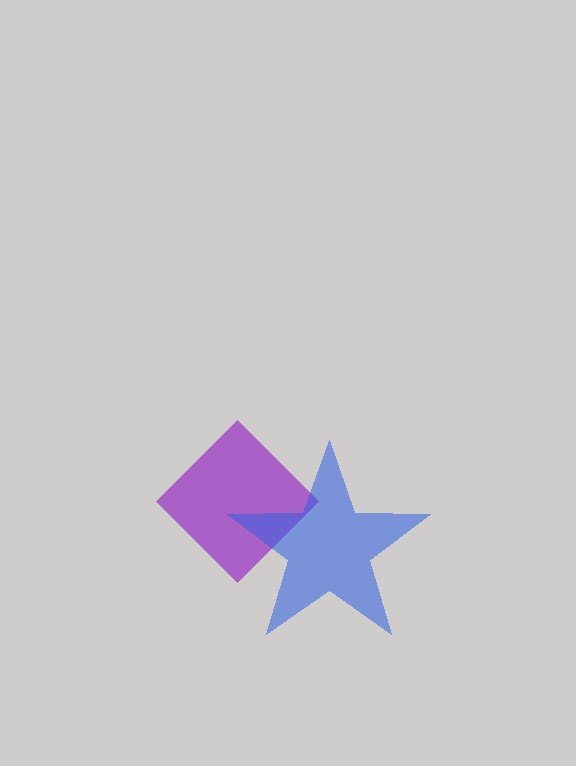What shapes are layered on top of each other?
The layered shapes are: a purple diamond, a blue star.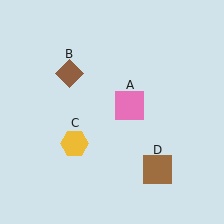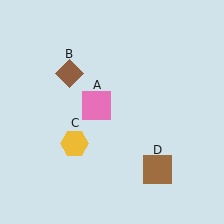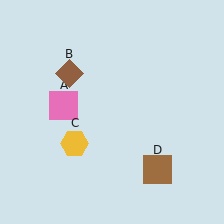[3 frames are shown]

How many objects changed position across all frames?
1 object changed position: pink square (object A).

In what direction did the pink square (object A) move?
The pink square (object A) moved left.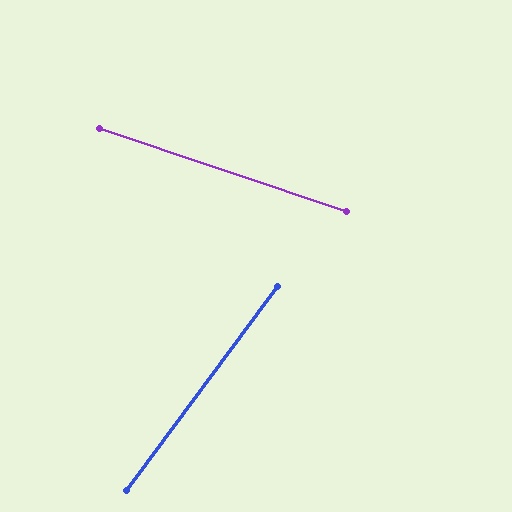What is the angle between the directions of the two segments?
Approximately 72 degrees.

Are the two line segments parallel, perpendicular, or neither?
Neither parallel nor perpendicular — they differ by about 72°.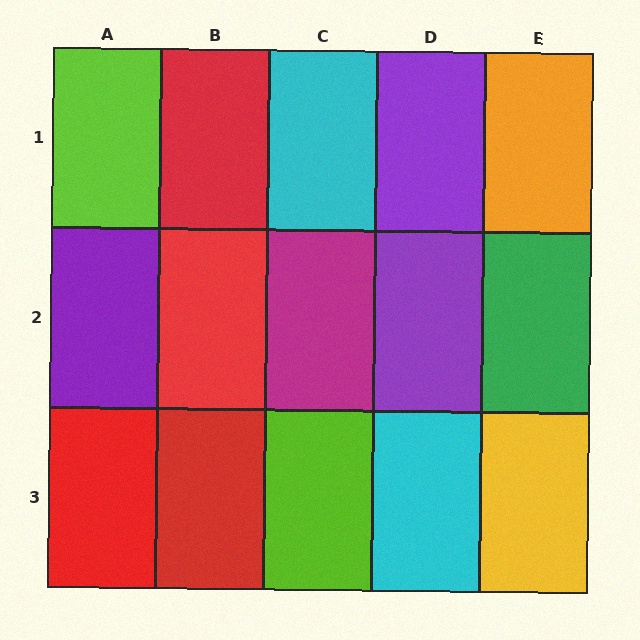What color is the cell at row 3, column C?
Lime.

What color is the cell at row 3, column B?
Red.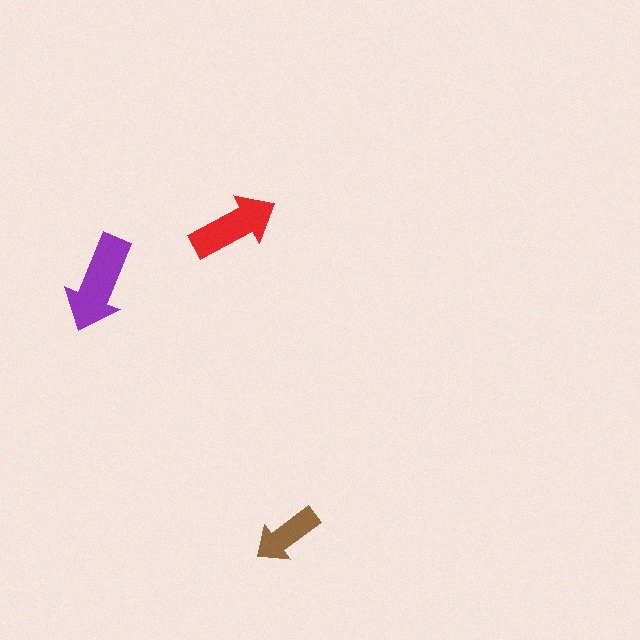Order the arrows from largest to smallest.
the purple one, the red one, the brown one.